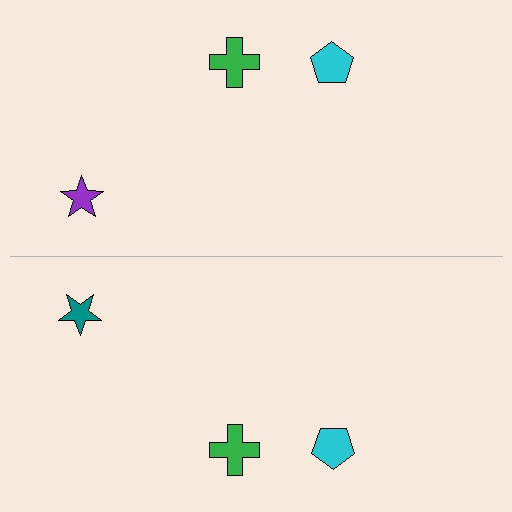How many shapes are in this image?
There are 6 shapes in this image.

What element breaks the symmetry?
The teal star on the bottom side breaks the symmetry — its mirror counterpart is purple.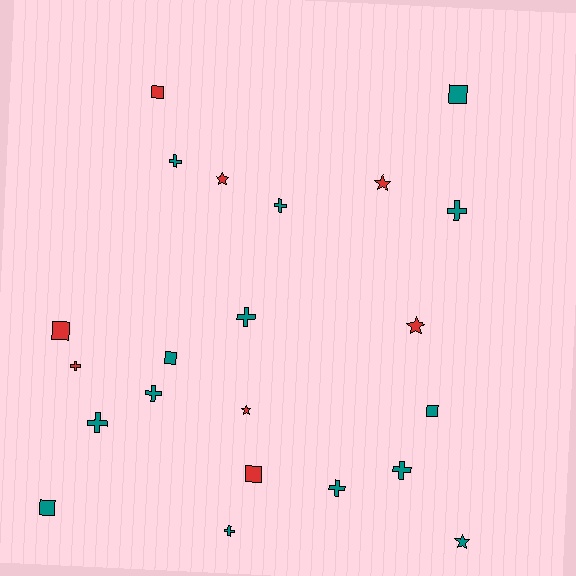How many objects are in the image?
There are 22 objects.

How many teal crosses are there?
There are 9 teal crosses.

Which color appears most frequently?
Teal, with 14 objects.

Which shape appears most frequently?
Cross, with 10 objects.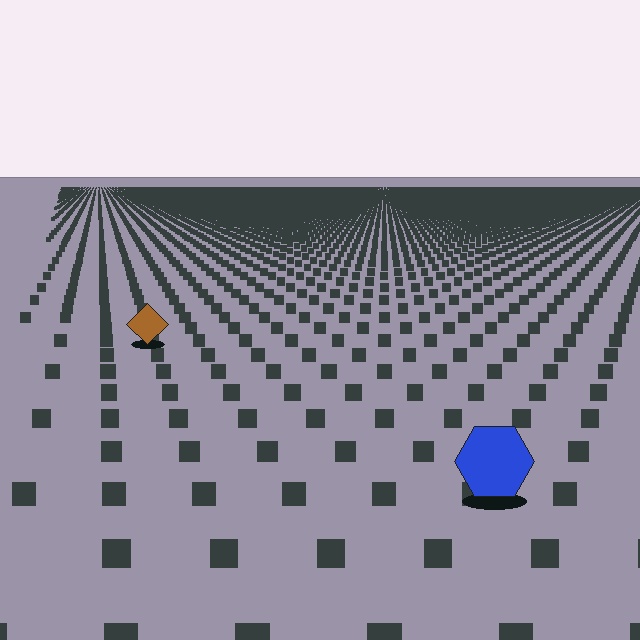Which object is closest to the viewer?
The blue hexagon is closest. The texture marks near it are larger and more spread out.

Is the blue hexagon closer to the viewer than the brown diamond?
Yes. The blue hexagon is closer — you can tell from the texture gradient: the ground texture is coarser near it.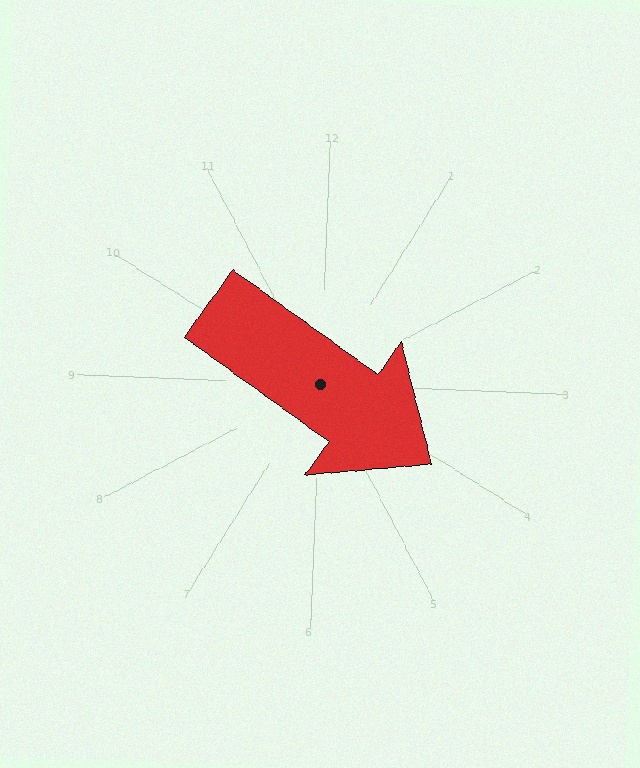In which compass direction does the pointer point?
Southeast.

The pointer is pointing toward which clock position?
Roughly 4 o'clock.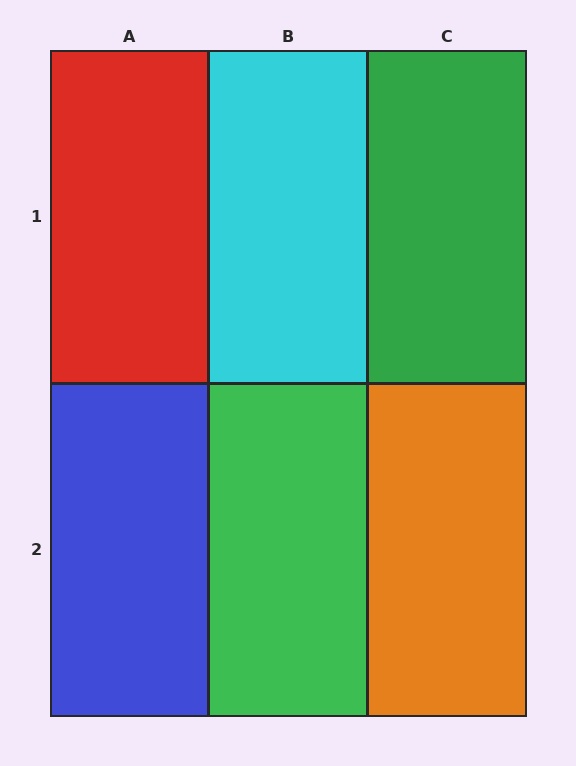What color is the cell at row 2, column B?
Green.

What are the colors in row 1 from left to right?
Red, cyan, green.